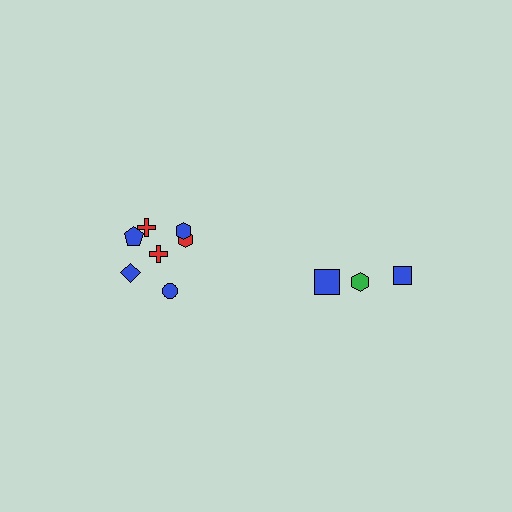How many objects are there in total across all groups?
There are 10 objects.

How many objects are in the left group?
There are 7 objects.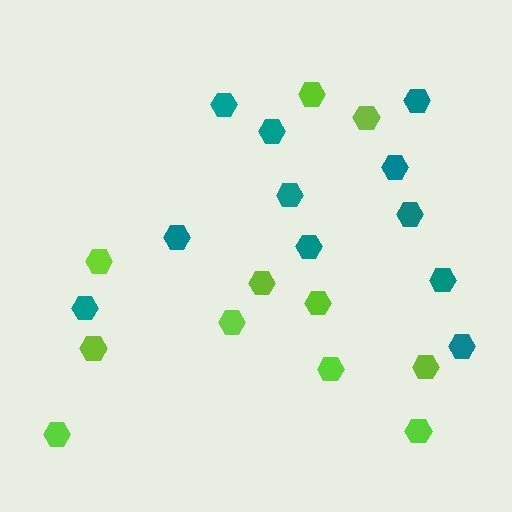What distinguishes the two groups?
There are 2 groups: one group of teal hexagons (11) and one group of lime hexagons (11).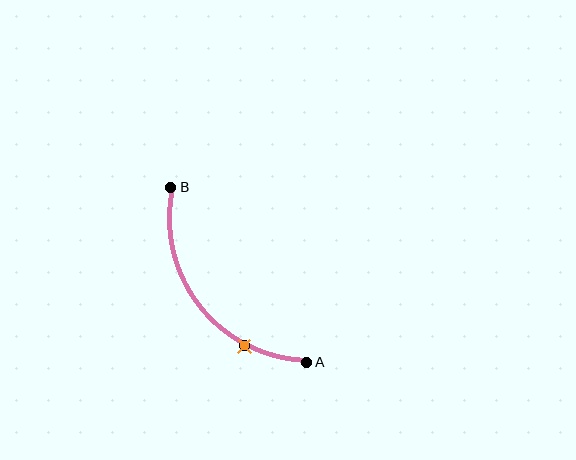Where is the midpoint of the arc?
The arc midpoint is the point on the curve farthest from the straight line joining A and B. It sits below and to the left of that line.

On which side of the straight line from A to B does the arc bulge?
The arc bulges below and to the left of the straight line connecting A and B.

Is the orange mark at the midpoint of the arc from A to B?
No. The orange mark lies on the arc but is closer to endpoint A. The arc midpoint would be at the point on the curve equidistant along the arc from both A and B.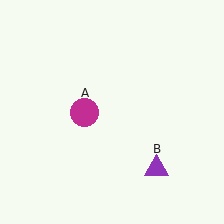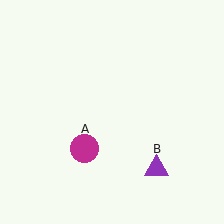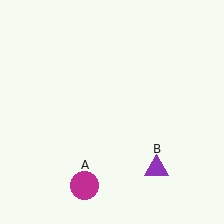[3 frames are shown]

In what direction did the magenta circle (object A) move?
The magenta circle (object A) moved down.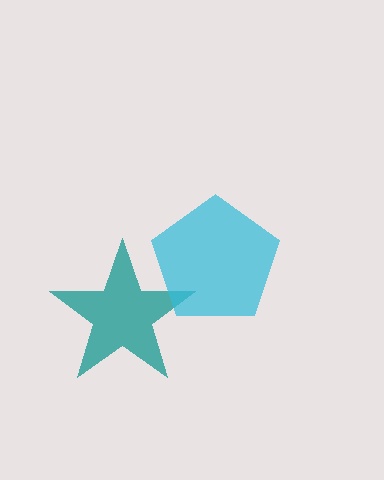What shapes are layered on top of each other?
The layered shapes are: a teal star, a cyan pentagon.